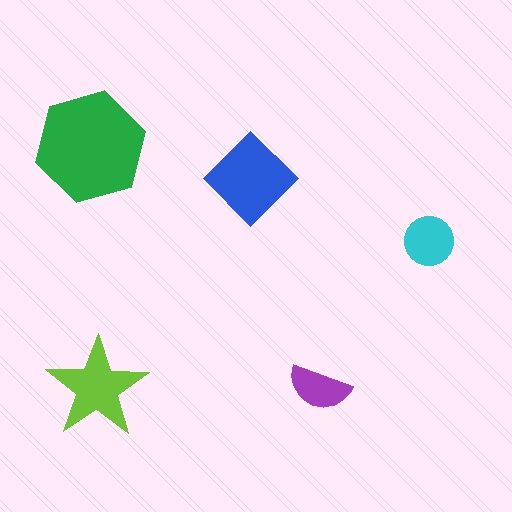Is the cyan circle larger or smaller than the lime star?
Smaller.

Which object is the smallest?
The purple semicircle.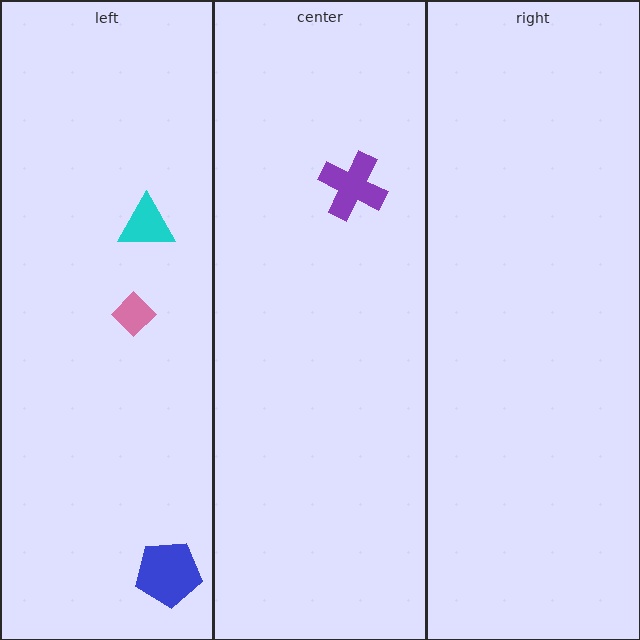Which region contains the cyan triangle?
The left region.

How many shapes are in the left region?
3.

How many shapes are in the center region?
1.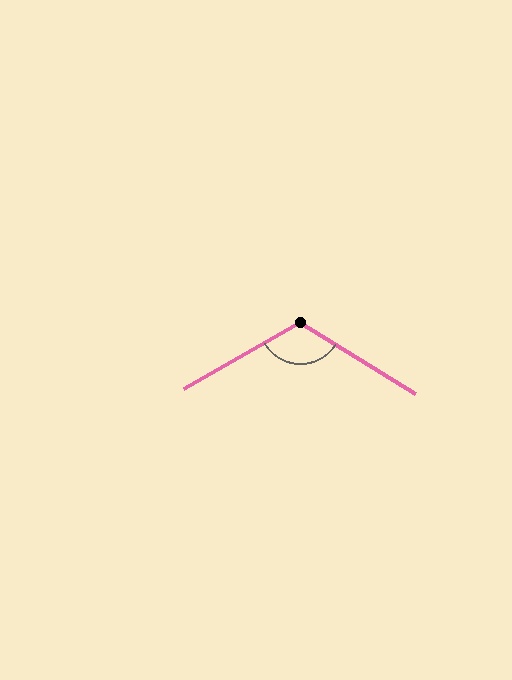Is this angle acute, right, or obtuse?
It is obtuse.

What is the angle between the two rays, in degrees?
Approximately 118 degrees.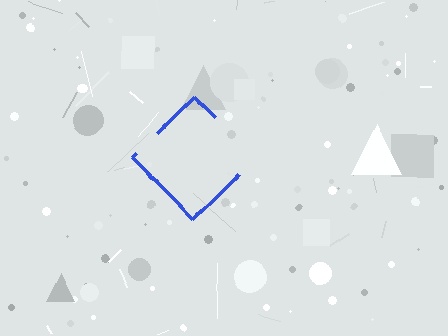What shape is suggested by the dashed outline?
The dashed outline suggests a diamond.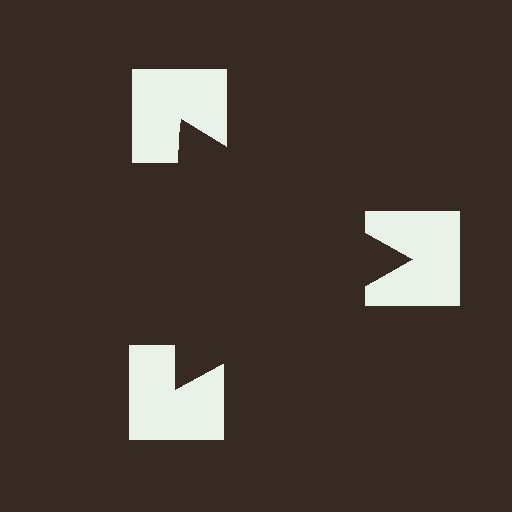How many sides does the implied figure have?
3 sides.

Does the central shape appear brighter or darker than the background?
It typically appears slightly darker than the background, even though no actual brightness change is drawn.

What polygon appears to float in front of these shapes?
An illusory triangle — its edges are inferred from the aligned wedge cuts in the notched squares, not physically drawn.